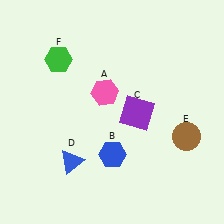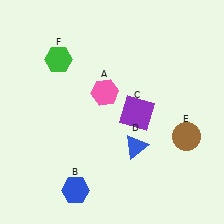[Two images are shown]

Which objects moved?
The objects that moved are: the blue hexagon (B), the blue triangle (D).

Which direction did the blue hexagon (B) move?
The blue hexagon (B) moved left.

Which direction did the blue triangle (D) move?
The blue triangle (D) moved right.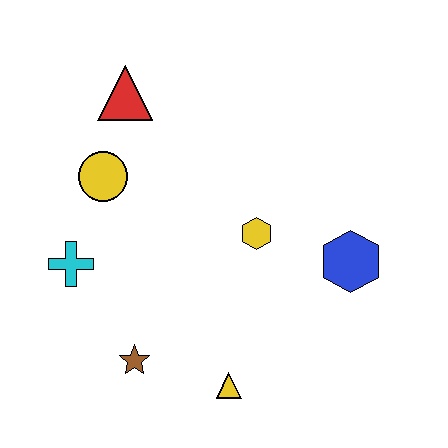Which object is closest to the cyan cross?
The yellow circle is closest to the cyan cross.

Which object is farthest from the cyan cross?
The blue hexagon is farthest from the cyan cross.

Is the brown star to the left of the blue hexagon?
Yes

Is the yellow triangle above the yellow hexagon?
No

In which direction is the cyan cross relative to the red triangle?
The cyan cross is below the red triangle.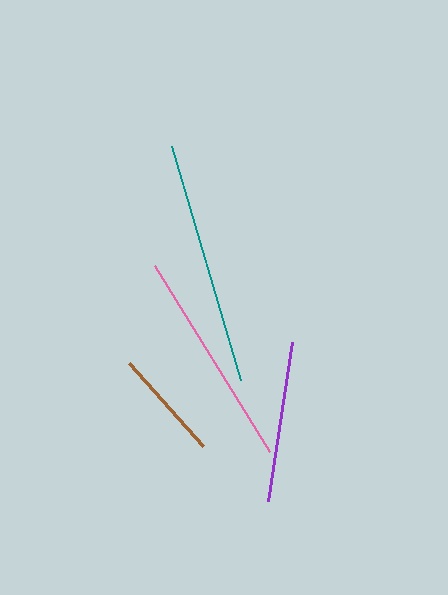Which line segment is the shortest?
The brown line is the shortest at approximately 111 pixels.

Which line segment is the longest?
The teal line is the longest at approximately 244 pixels.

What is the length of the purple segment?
The purple segment is approximately 160 pixels long.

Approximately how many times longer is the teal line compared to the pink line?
The teal line is approximately 1.1 times the length of the pink line.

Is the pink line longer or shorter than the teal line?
The teal line is longer than the pink line.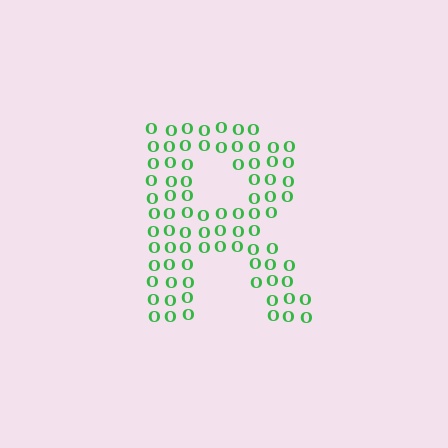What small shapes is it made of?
It is made of small letter O's.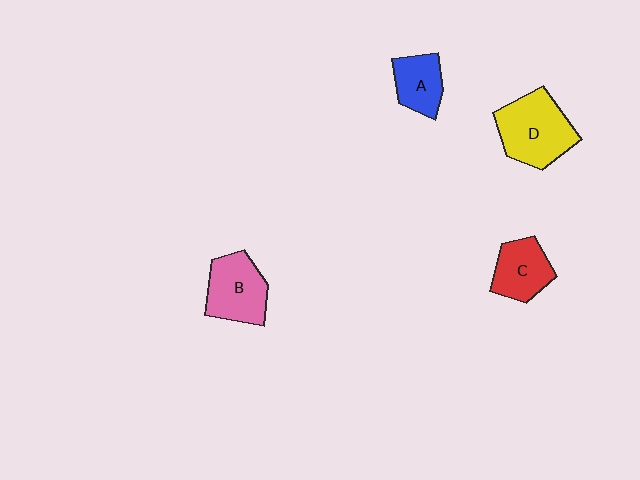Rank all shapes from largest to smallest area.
From largest to smallest: D (yellow), B (pink), C (red), A (blue).